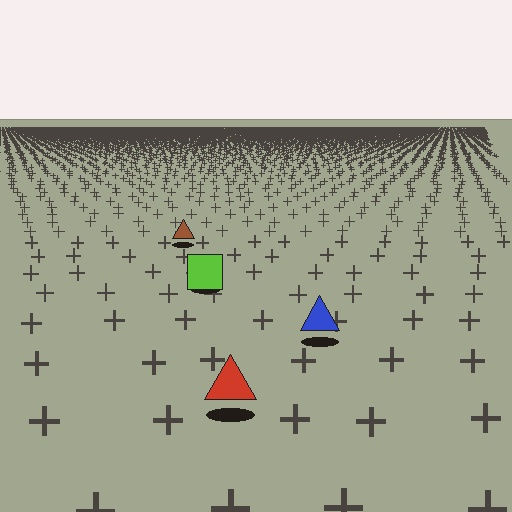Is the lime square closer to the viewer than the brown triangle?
Yes. The lime square is closer — you can tell from the texture gradient: the ground texture is coarser near it.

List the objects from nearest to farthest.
From nearest to farthest: the red triangle, the blue triangle, the lime square, the brown triangle.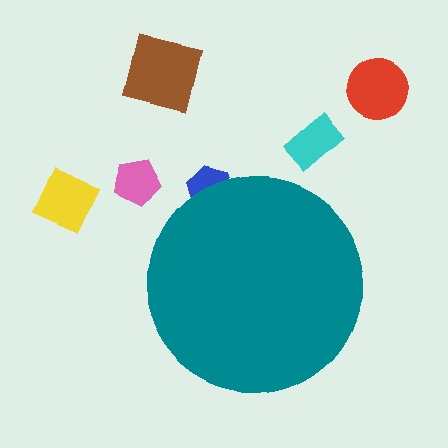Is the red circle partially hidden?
No, the red circle is fully visible.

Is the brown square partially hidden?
No, the brown square is fully visible.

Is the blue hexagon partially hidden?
Yes, the blue hexagon is partially hidden behind the teal circle.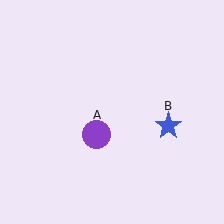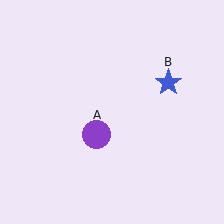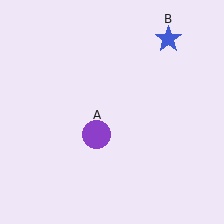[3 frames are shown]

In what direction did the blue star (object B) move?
The blue star (object B) moved up.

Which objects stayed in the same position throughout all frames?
Purple circle (object A) remained stationary.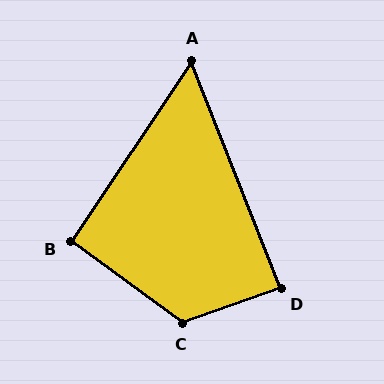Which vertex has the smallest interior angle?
A, at approximately 55 degrees.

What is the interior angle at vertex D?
Approximately 88 degrees (approximately right).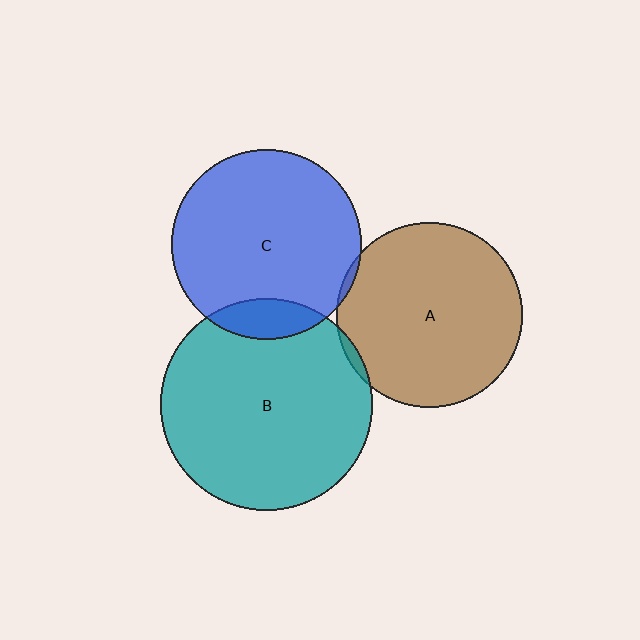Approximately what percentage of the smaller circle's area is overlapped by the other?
Approximately 10%.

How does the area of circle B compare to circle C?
Approximately 1.2 times.